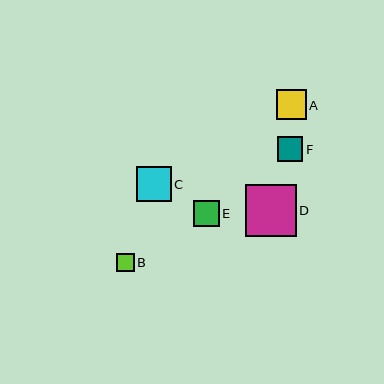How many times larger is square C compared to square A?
Square C is approximately 1.2 times the size of square A.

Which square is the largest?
Square D is the largest with a size of approximately 51 pixels.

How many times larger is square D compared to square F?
Square D is approximately 2.1 times the size of square F.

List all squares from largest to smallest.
From largest to smallest: D, C, A, E, F, B.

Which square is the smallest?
Square B is the smallest with a size of approximately 18 pixels.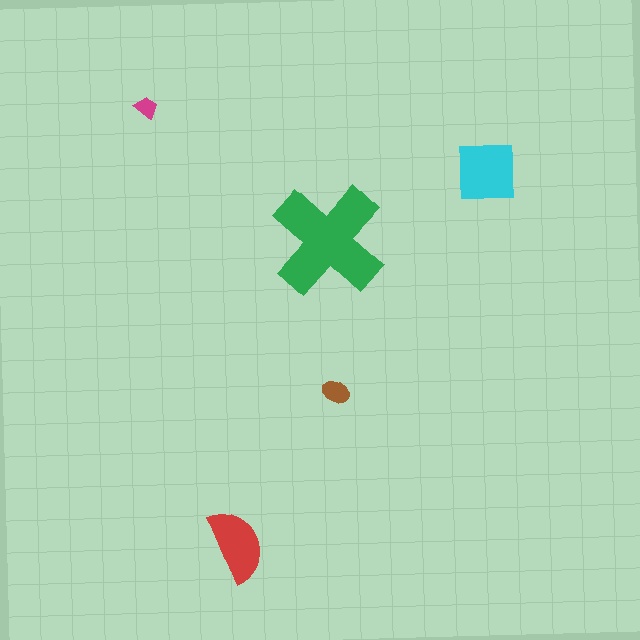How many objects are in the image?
There are 5 objects in the image.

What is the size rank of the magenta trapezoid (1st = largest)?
5th.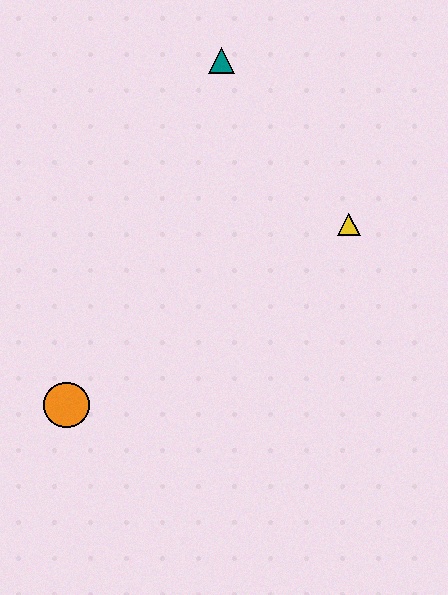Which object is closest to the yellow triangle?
The teal triangle is closest to the yellow triangle.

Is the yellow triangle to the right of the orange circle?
Yes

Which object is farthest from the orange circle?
The teal triangle is farthest from the orange circle.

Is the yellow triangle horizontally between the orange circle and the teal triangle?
No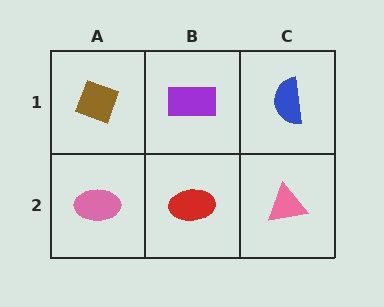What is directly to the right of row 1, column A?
A purple rectangle.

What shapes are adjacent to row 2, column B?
A purple rectangle (row 1, column B), a pink ellipse (row 2, column A), a pink triangle (row 2, column C).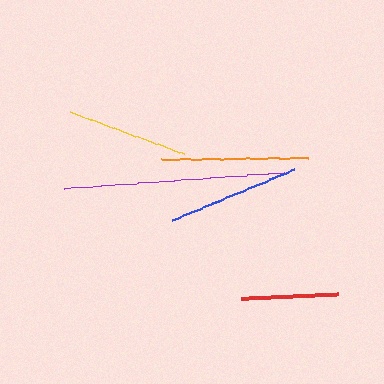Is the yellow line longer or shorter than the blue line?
The blue line is longer than the yellow line.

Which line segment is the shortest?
The red line is the shortest at approximately 96 pixels.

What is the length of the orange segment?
The orange segment is approximately 146 pixels long.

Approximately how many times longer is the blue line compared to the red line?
The blue line is approximately 1.4 times the length of the red line.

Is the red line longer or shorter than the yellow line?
The yellow line is longer than the red line.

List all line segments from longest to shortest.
From longest to shortest: purple, orange, blue, yellow, red.